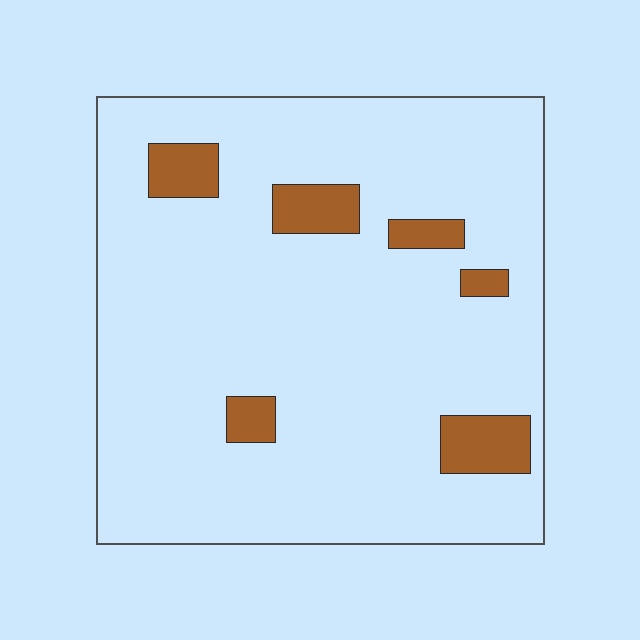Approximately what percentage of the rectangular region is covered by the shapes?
Approximately 10%.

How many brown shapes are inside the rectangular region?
6.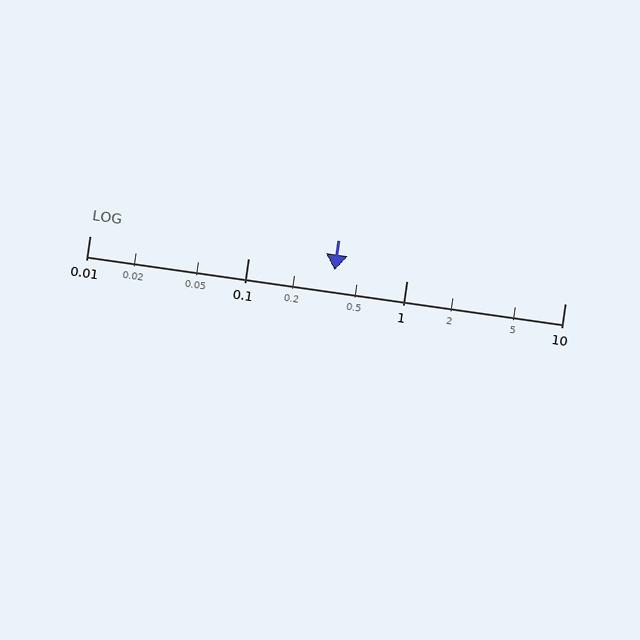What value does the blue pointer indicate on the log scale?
The pointer indicates approximately 0.35.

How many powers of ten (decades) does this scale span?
The scale spans 3 decades, from 0.01 to 10.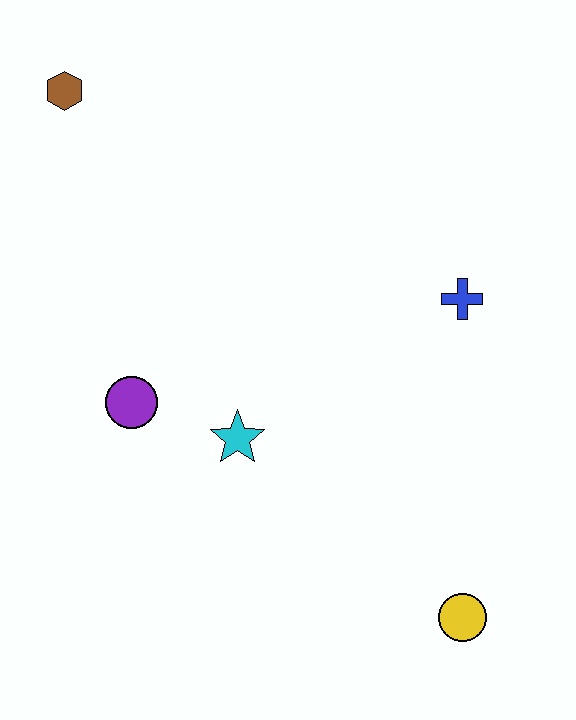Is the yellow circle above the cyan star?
No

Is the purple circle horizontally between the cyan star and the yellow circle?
No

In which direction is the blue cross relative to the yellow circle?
The blue cross is above the yellow circle.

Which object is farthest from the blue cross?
The brown hexagon is farthest from the blue cross.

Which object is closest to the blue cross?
The cyan star is closest to the blue cross.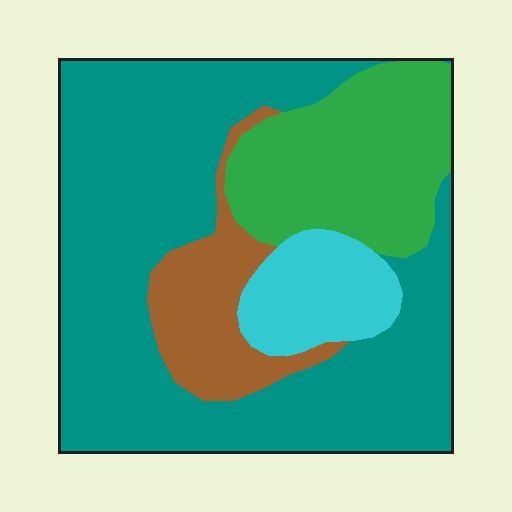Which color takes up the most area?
Teal, at roughly 60%.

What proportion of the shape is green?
Green takes up about one fifth (1/5) of the shape.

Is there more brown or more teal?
Teal.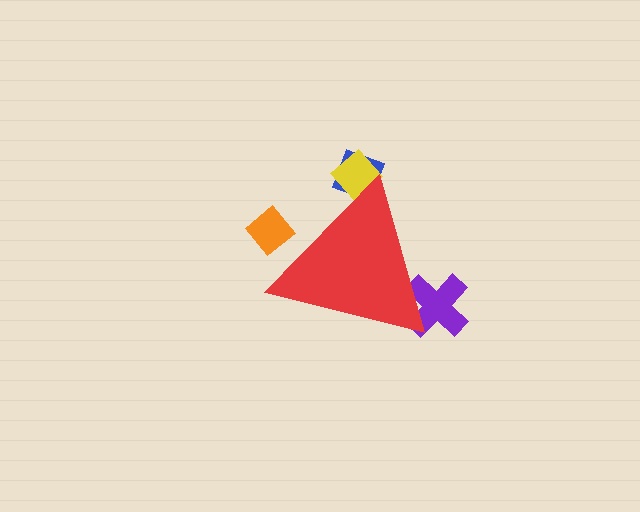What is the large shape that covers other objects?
A red triangle.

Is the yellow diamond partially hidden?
Yes, the yellow diamond is partially hidden behind the red triangle.